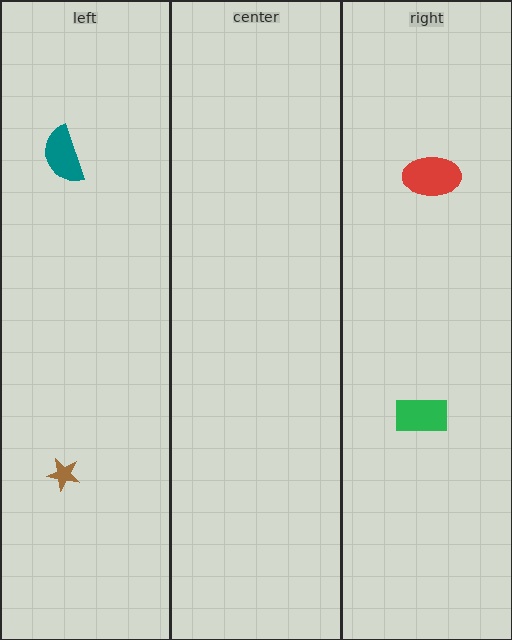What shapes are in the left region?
The brown star, the teal semicircle.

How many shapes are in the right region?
2.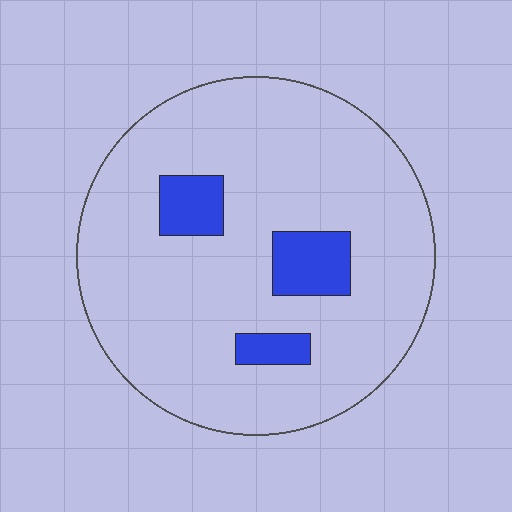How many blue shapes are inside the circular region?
3.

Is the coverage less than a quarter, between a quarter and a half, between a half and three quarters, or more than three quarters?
Less than a quarter.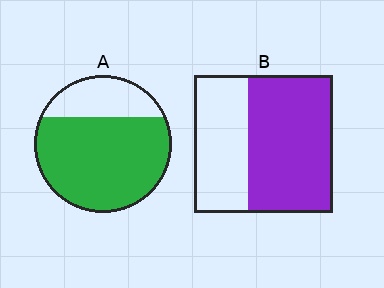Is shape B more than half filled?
Yes.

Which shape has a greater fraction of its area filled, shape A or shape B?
Shape A.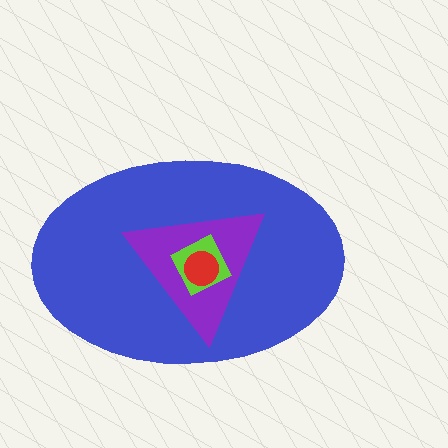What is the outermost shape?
The blue ellipse.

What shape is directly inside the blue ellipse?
The purple triangle.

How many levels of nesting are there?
4.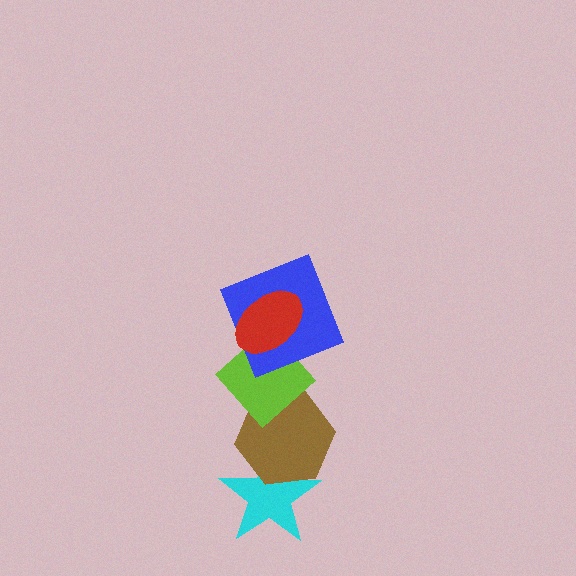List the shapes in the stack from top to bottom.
From top to bottom: the red ellipse, the blue square, the lime diamond, the brown hexagon, the cyan star.